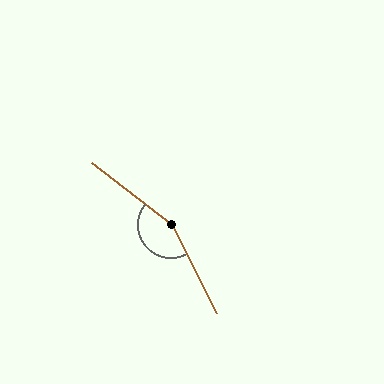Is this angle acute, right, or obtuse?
It is obtuse.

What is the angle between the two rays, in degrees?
Approximately 155 degrees.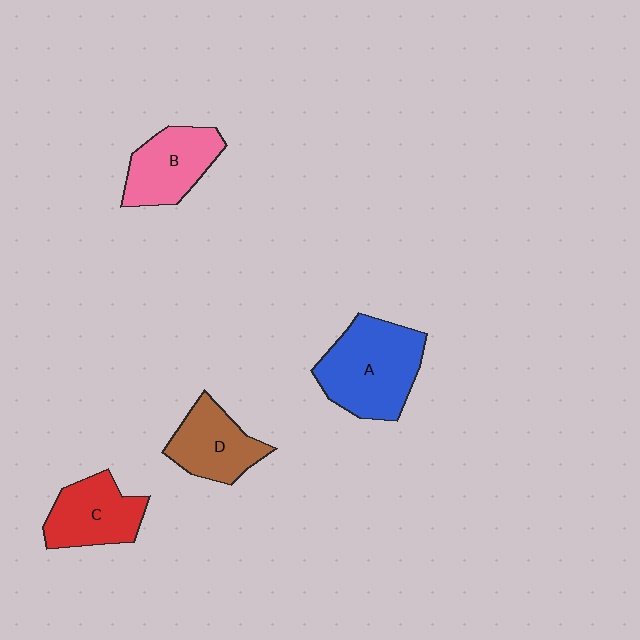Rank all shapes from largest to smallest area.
From largest to smallest: A (blue), B (pink), C (red), D (brown).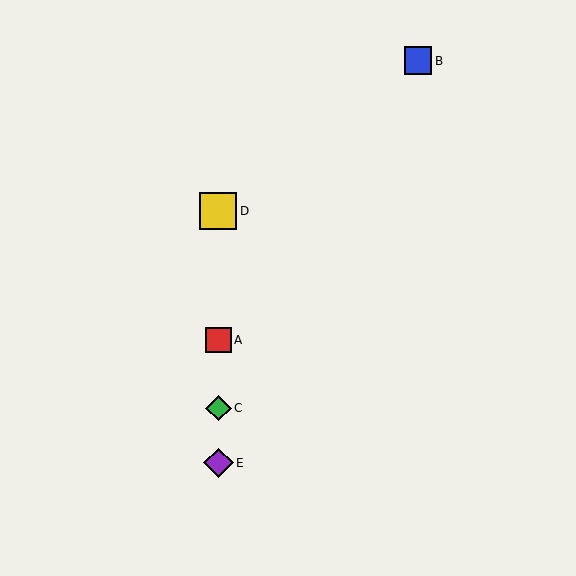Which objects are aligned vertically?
Objects A, C, D, E are aligned vertically.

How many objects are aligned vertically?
4 objects (A, C, D, E) are aligned vertically.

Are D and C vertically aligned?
Yes, both are at x≈218.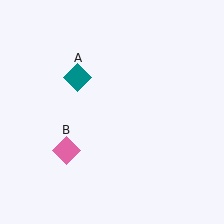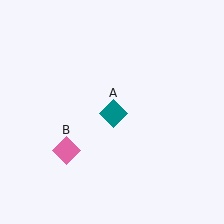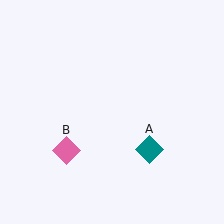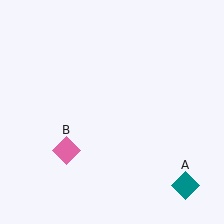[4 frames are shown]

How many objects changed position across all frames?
1 object changed position: teal diamond (object A).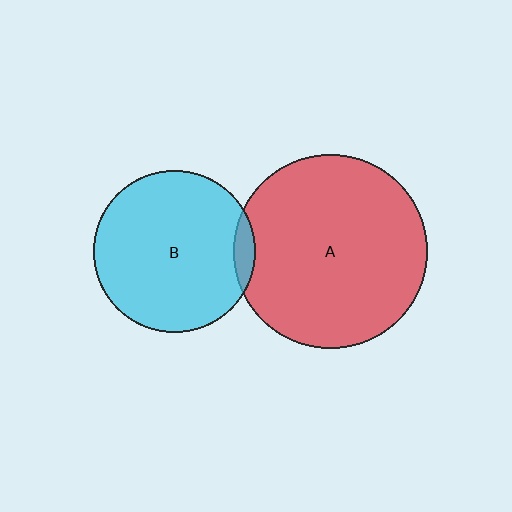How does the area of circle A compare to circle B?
Approximately 1.4 times.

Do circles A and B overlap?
Yes.